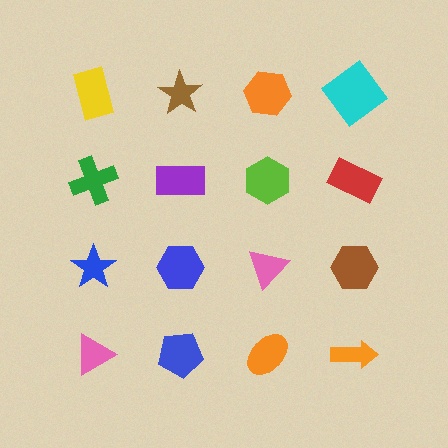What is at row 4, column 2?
A blue pentagon.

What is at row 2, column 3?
A lime hexagon.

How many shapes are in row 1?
4 shapes.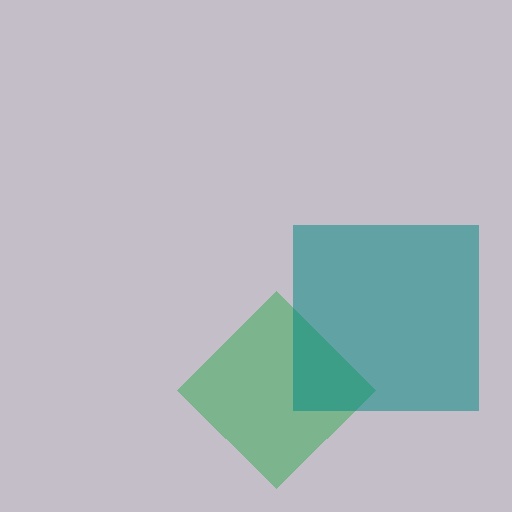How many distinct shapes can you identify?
There are 2 distinct shapes: a green diamond, a teal square.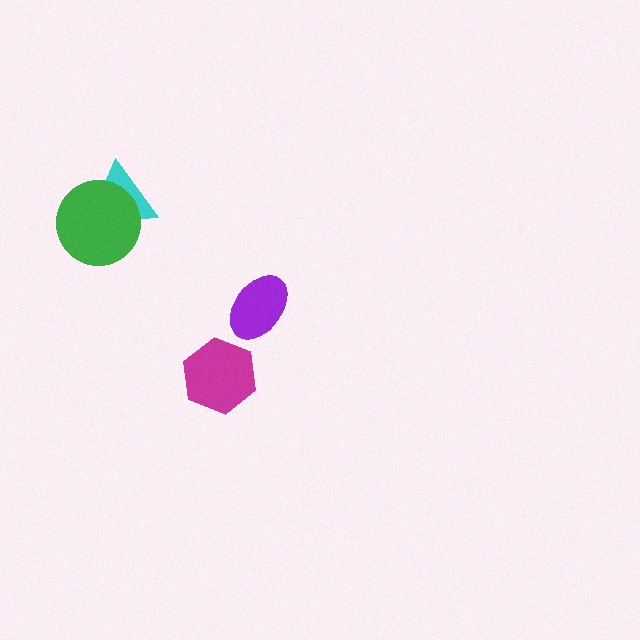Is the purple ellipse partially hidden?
No, no other shape covers it.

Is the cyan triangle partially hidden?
Yes, it is partially covered by another shape.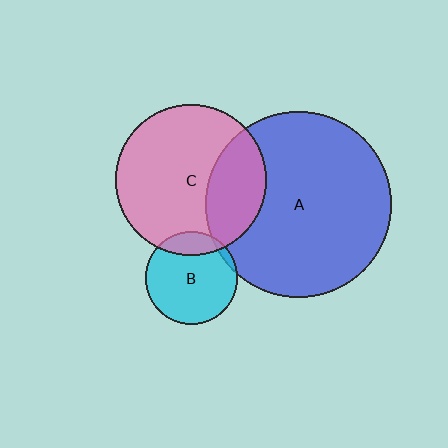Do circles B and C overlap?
Yes.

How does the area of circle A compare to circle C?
Approximately 1.5 times.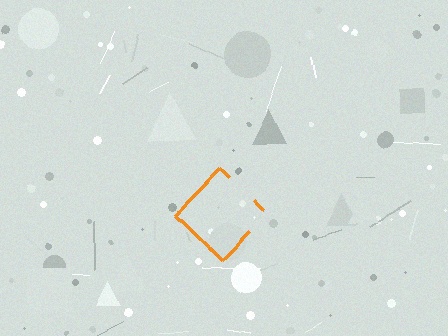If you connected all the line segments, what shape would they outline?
They would outline a diamond.